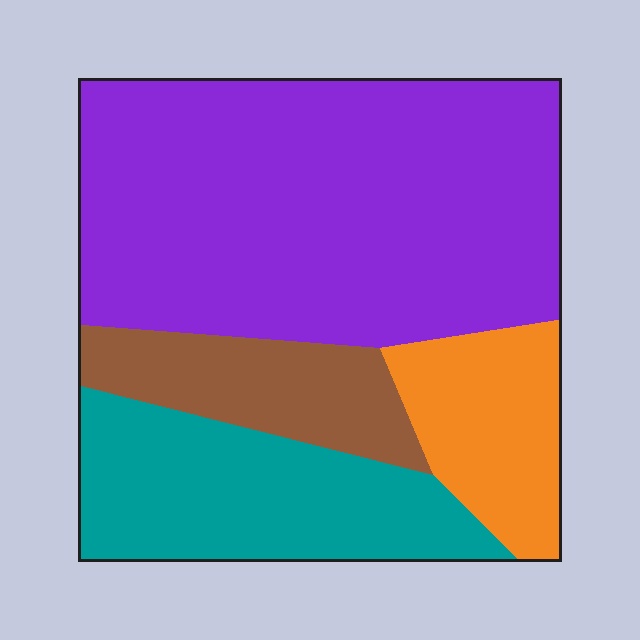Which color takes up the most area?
Purple, at roughly 55%.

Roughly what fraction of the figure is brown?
Brown covers around 15% of the figure.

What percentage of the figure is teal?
Teal covers 22% of the figure.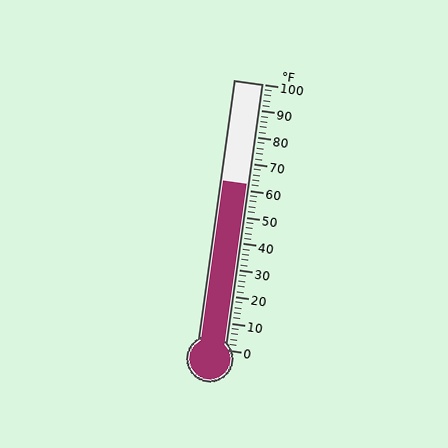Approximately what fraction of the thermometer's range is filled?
The thermometer is filled to approximately 60% of its range.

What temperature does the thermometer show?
The thermometer shows approximately 62°F.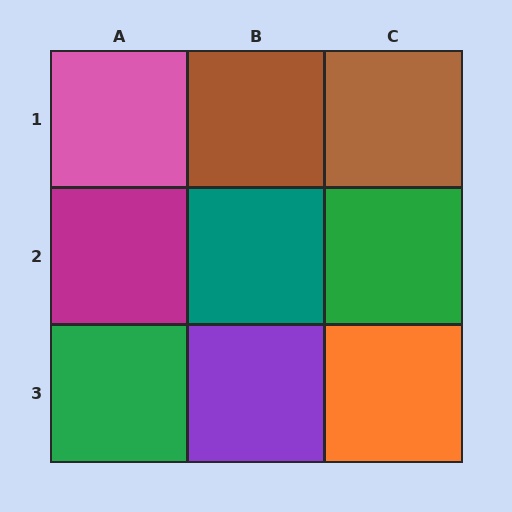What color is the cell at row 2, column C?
Green.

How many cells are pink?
1 cell is pink.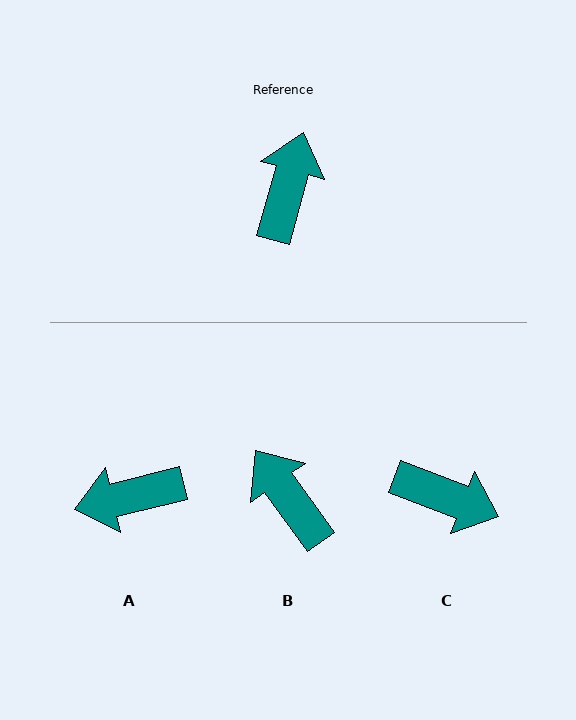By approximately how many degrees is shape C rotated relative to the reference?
Approximately 95 degrees clockwise.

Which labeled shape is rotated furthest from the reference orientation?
A, about 119 degrees away.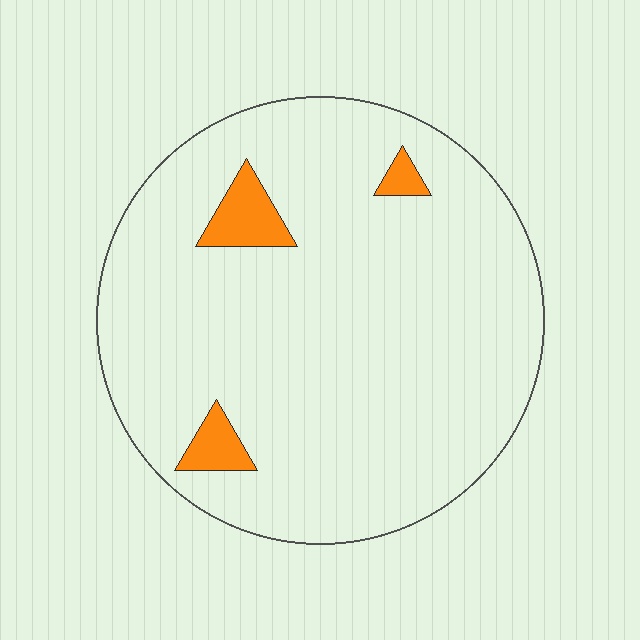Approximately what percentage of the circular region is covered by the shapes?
Approximately 5%.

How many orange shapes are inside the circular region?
3.